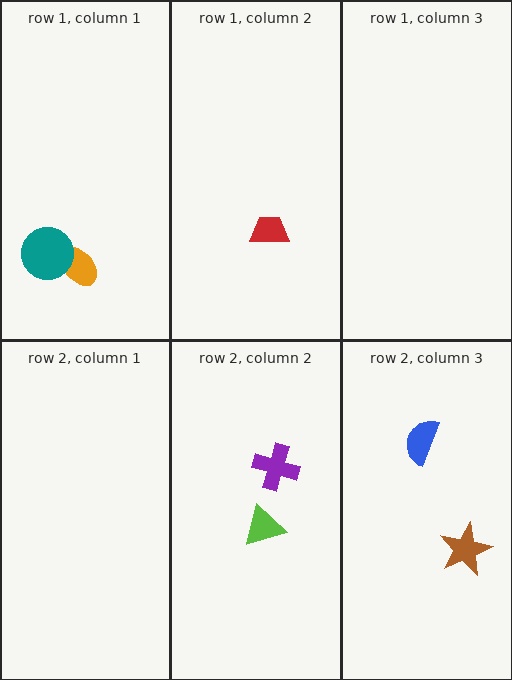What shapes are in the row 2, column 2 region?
The lime triangle, the purple cross.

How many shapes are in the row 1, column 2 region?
1.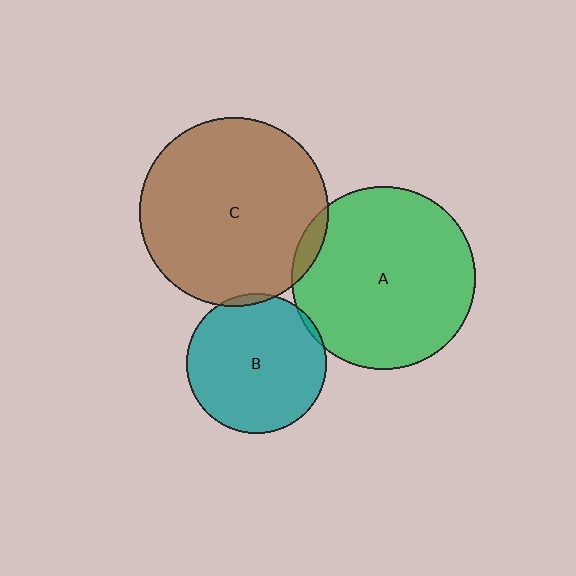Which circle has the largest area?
Circle C (brown).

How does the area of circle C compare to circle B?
Approximately 1.8 times.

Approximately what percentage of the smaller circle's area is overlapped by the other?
Approximately 5%.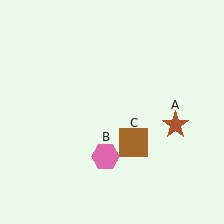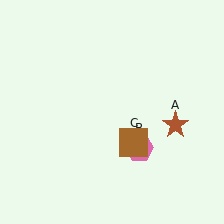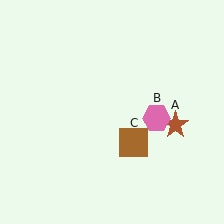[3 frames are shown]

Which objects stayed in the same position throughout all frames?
Brown star (object A) and brown square (object C) remained stationary.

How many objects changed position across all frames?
1 object changed position: pink hexagon (object B).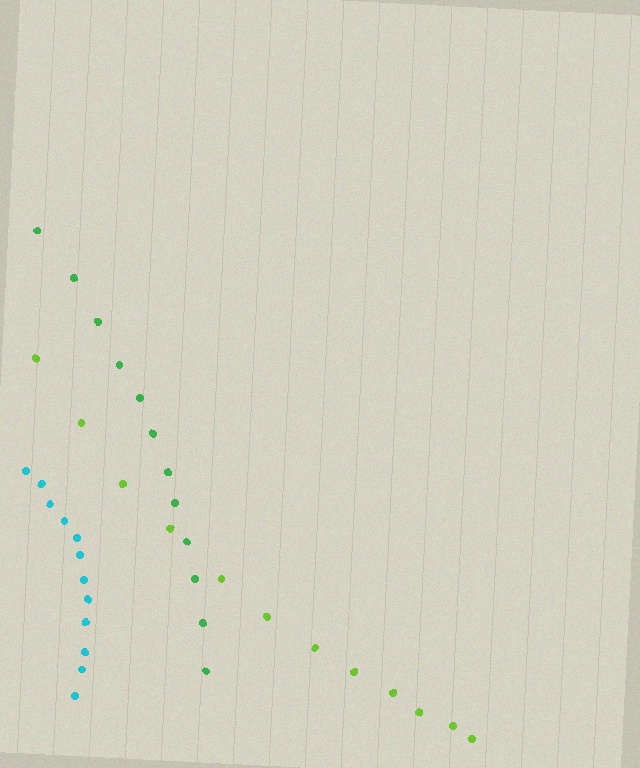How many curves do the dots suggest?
There are 3 distinct paths.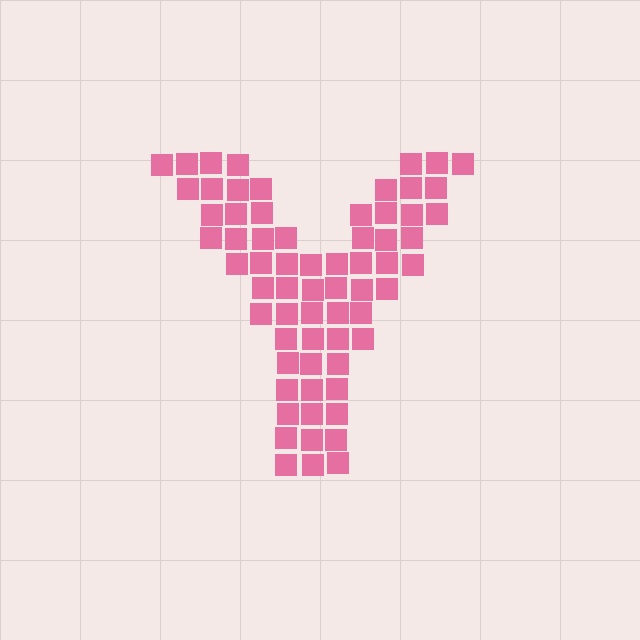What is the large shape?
The large shape is the letter Y.